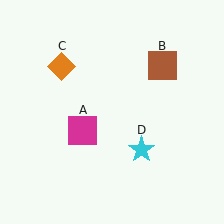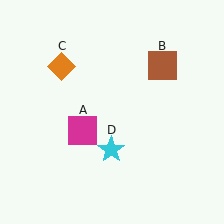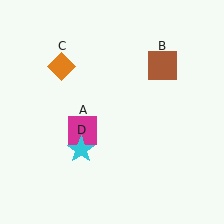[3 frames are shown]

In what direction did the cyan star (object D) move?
The cyan star (object D) moved left.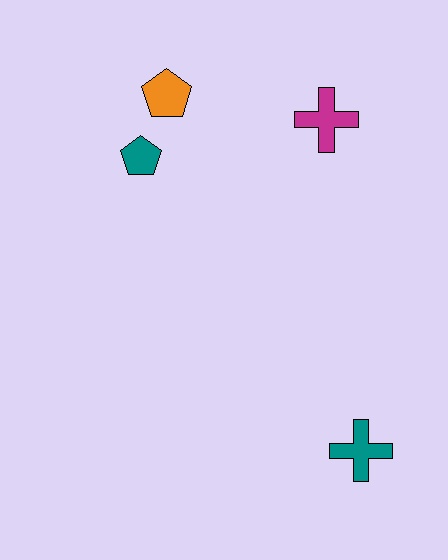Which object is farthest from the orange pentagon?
The teal cross is farthest from the orange pentagon.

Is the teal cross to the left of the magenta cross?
No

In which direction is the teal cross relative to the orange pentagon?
The teal cross is below the orange pentagon.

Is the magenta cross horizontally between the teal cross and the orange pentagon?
Yes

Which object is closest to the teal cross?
The magenta cross is closest to the teal cross.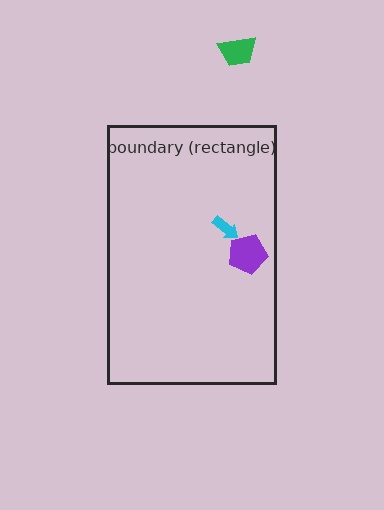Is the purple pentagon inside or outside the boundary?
Inside.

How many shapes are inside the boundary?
2 inside, 1 outside.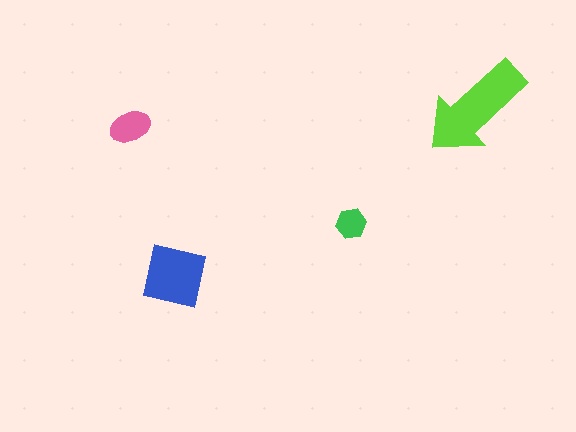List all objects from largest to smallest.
The lime arrow, the blue square, the pink ellipse, the green hexagon.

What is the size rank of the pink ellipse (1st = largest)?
3rd.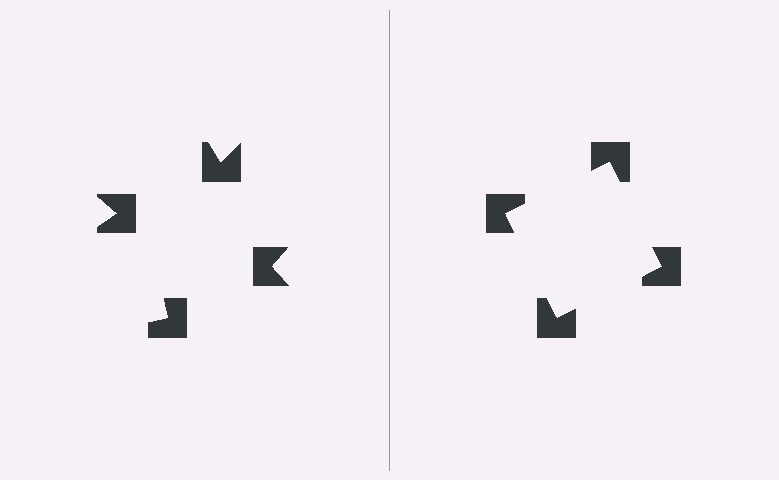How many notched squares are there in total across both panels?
8 — 4 on each side.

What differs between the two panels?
The notched squares are positioned identically on both sides; only the wedge orientations differ. On the right they align to a square; on the left they are misaligned.